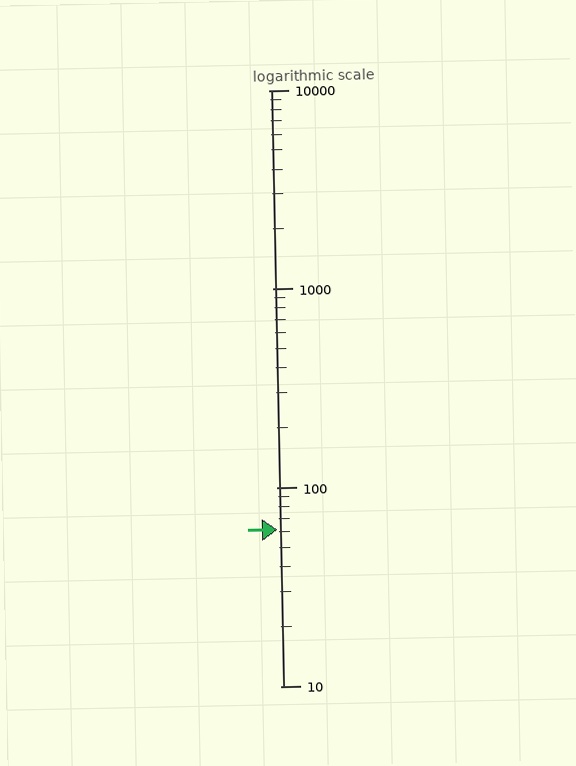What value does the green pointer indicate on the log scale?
The pointer indicates approximately 61.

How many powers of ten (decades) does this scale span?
The scale spans 3 decades, from 10 to 10000.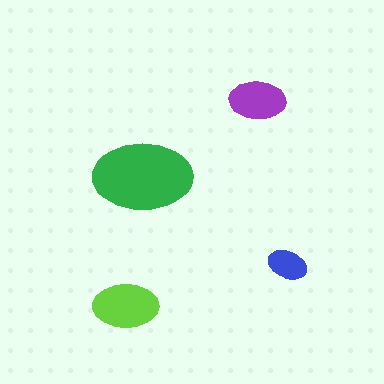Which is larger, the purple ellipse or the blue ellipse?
The purple one.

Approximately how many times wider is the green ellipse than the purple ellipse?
About 2 times wider.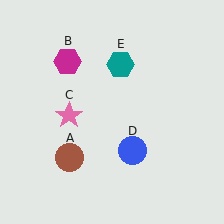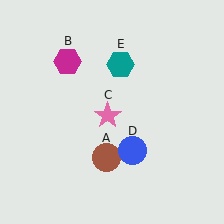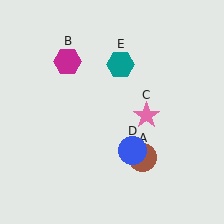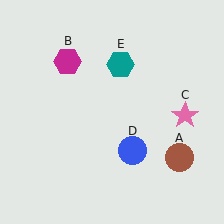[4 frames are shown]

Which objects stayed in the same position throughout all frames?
Magenta hexagon (object B) and blue circle (object D) and teal hexagon (object E) remained stationary.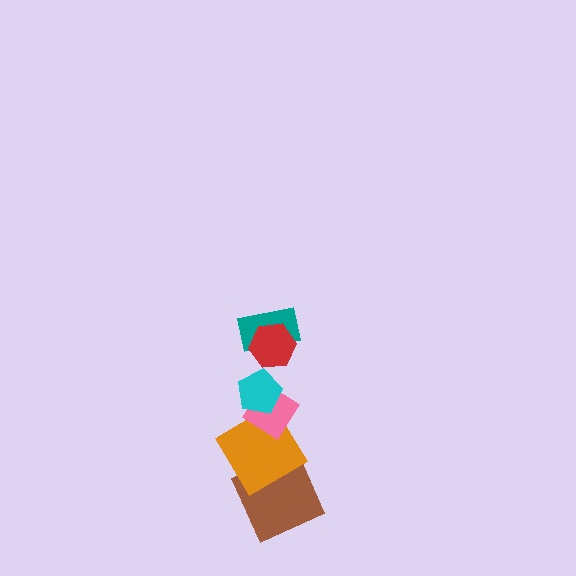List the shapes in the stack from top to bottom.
From top to bottom: the red hexagon, the teal rectangle, the cyan pentagon, the pink diamond, the orange diamond, the brown square.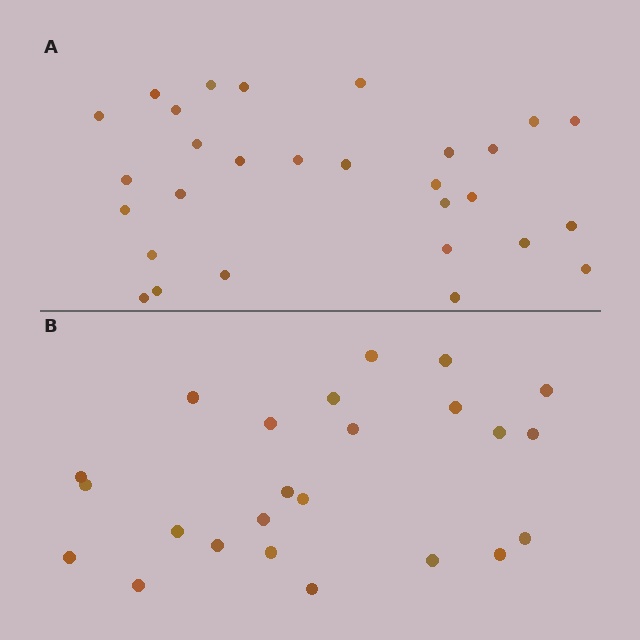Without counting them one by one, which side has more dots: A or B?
Region A (the top region) has more dots.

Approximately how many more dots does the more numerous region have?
Region A has about 5 more dots than region B.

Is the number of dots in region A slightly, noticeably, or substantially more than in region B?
Region A has only slightly more — the two regions are fairly close. The ratio is roughly 1.2 to 1.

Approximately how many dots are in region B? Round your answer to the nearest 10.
About 20 dots. (The exact count is 24, which rounds to 20.)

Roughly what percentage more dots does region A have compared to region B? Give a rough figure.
About 20% more.